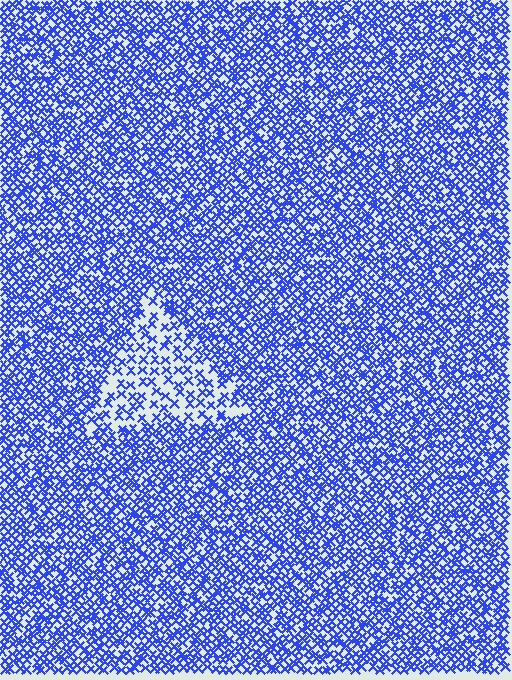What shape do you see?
I see a triangle.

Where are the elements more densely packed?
The elements are more densely packed outside the triangle boundary.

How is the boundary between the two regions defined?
The boundary is defined by a change in element density (approximately 2.1x ratio). All elements are the same color, size, and shape.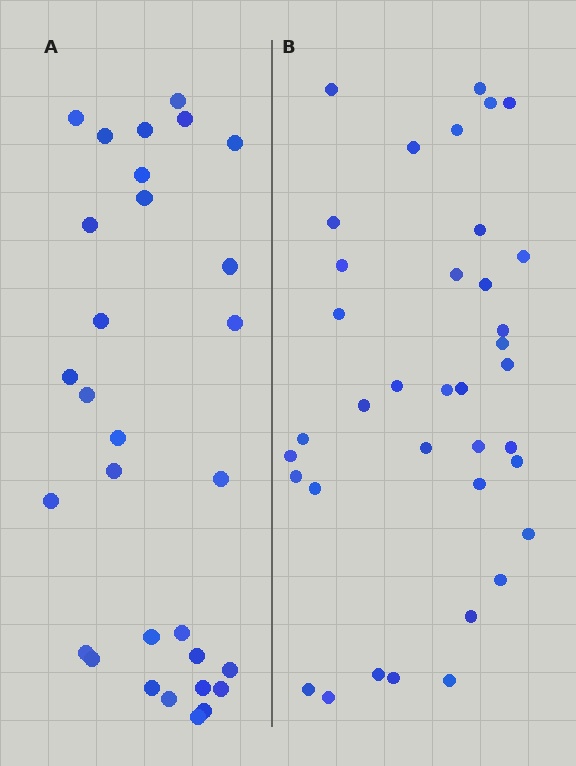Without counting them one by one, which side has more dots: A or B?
Region B (the right region) has more dots.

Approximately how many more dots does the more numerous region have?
Region B has roughly 8 or so more dots than region A.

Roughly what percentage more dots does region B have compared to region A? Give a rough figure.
About 25% more.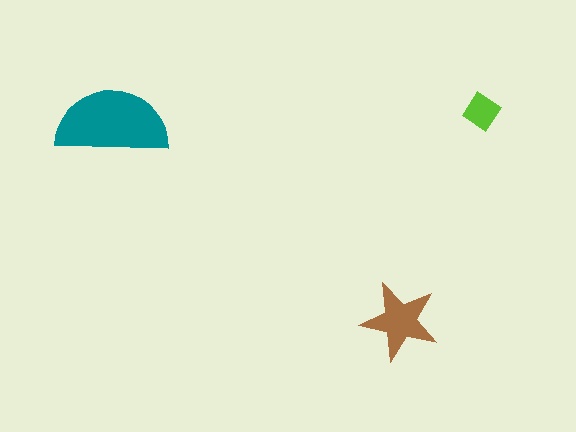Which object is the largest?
The teal semicircle.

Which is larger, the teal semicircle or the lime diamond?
The teal semicircle.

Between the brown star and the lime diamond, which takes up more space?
The brown star.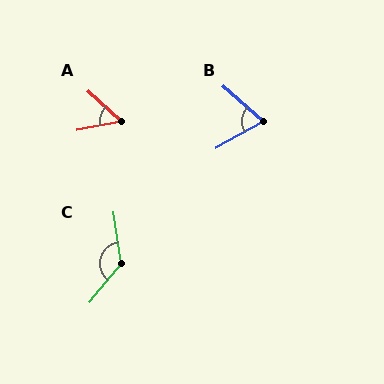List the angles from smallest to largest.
A (54°), B (71°), C (132°).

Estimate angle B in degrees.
Approximately 71 degrees.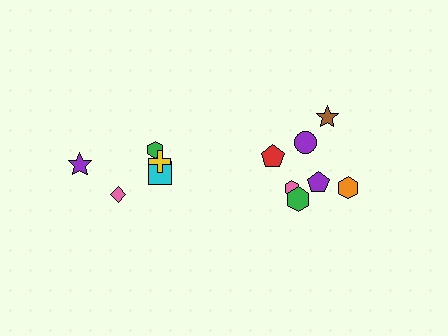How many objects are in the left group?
There are 5 objects.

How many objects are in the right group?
There are 7 objects.